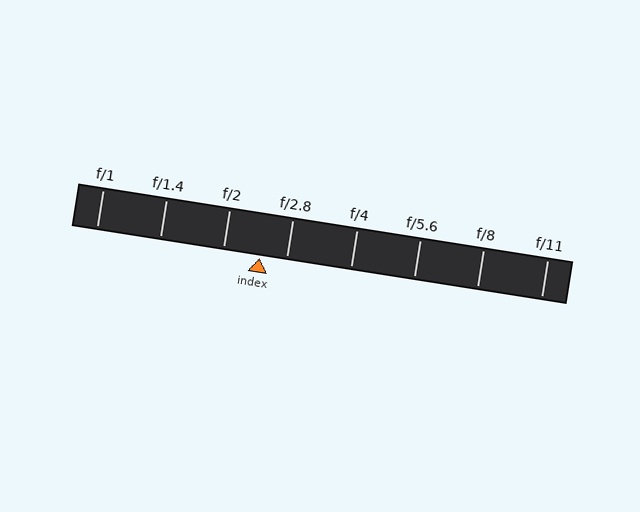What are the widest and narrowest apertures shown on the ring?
The widest aperture shown is f/1 and the narrowest is f/11.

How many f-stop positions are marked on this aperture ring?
There are 8 f-stop positions marked.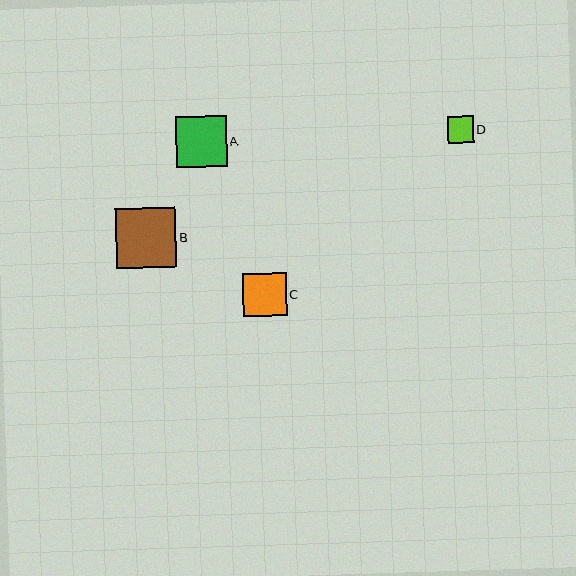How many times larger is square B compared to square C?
Square B is approximately 1.4 times the size of square C.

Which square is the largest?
Square B is the largest with a size of approximately 60 pixels.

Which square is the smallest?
Square D is the smallest with a size of approximately 26 pixels.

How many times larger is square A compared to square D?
Square A is approximately 1.9 times the size of square D.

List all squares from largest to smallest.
From largest to smallest: B, A, C, D.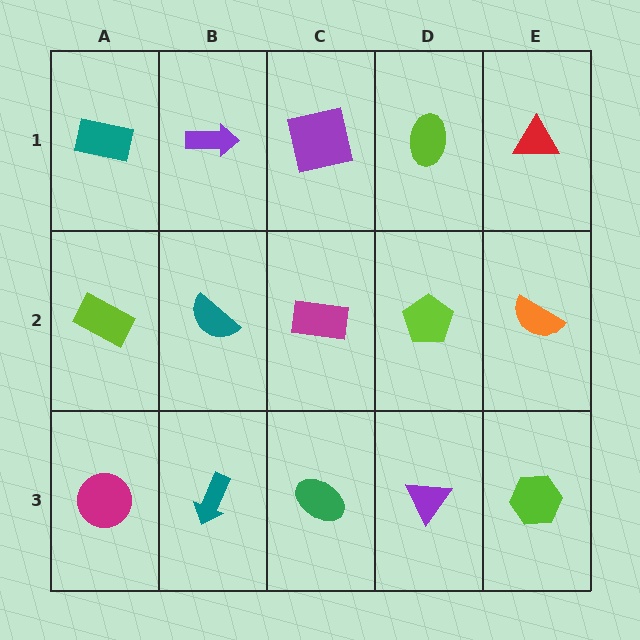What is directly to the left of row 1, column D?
A purple square.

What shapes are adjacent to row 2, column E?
A red triangle (row 1, column E), a lime hexagon (row 3, column E), a lime pentagon (row 2, column D).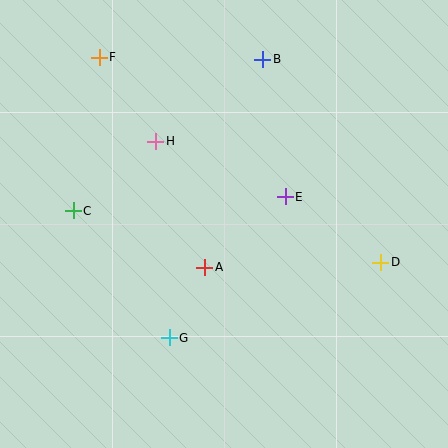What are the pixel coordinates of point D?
Point D is at (381, 263).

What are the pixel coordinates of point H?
Point H is at (156, 141).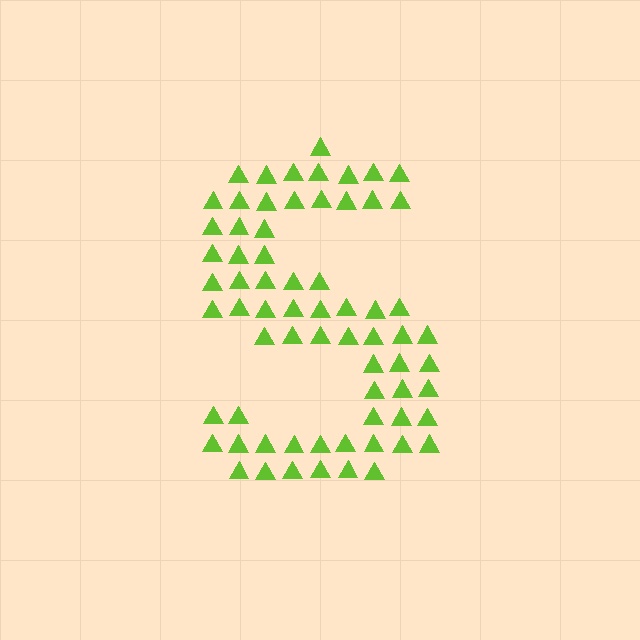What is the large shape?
The large shape is the letter S.